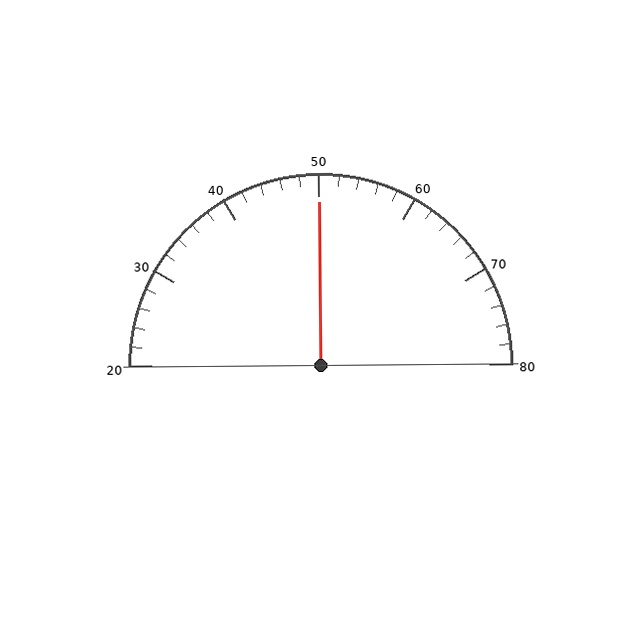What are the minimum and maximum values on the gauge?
The gauge ranges from 20 to 80.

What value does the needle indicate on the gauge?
The needle indicates approximately 50.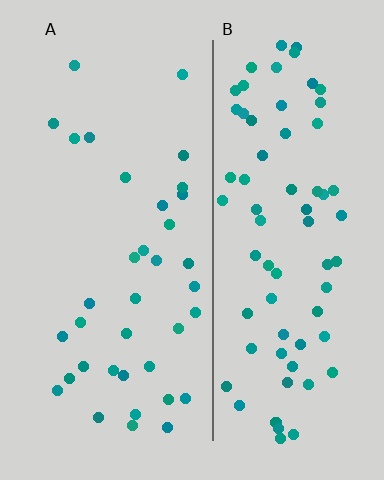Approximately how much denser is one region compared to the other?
Approximately 2.0× — region B over region A.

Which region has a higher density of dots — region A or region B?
B (the right).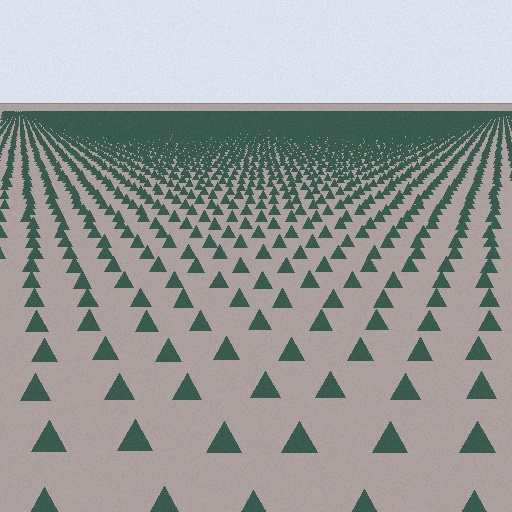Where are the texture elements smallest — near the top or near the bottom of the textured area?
Near the top.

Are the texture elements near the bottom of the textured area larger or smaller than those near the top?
Larger. Near the bottom, elements are closer to the viewer and appear at a bigger on-screen size.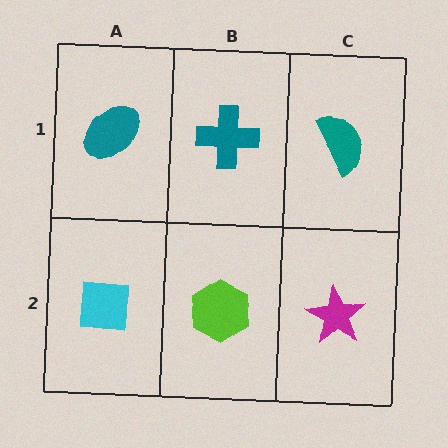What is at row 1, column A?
A teal ellipse.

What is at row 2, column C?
A magenta star.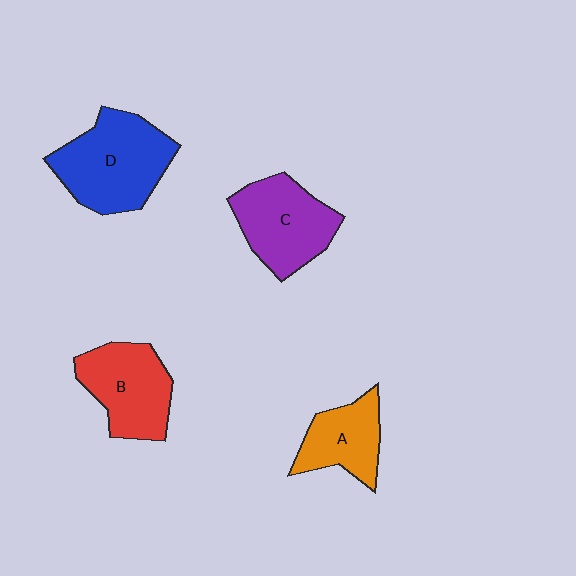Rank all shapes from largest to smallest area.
From largest to smallest: D (blue), C (purple), B (red), A (orange).